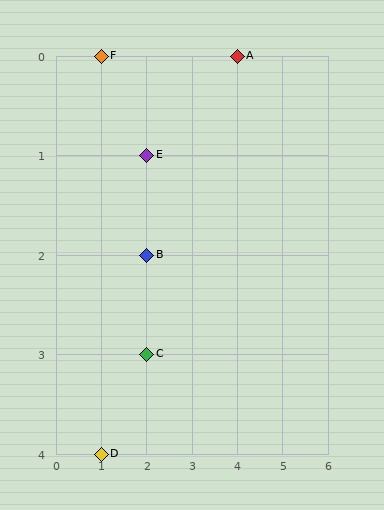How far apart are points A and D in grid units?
Points A and D are 3 columns and 4 rows apart (about 5.0 grid units diagonally).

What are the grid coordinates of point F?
Point F is at grid coordinates (1, 0).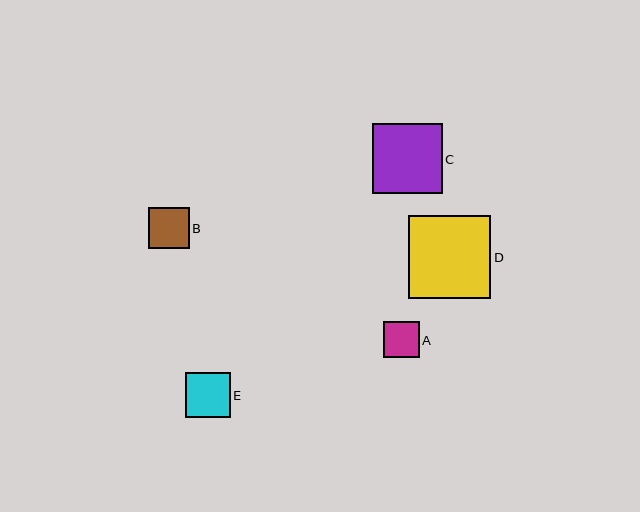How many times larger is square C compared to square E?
Square C is approximately 1.6 times the size of square E.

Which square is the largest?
Square D is the largest with a size of approximately 82 pixels.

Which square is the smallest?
Square A is the smallest with a size of approximately 36 pixels.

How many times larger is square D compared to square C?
Square D is approximately 1.2 times the size of square C.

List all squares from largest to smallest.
From largest to smallest: D, C, E, B, A.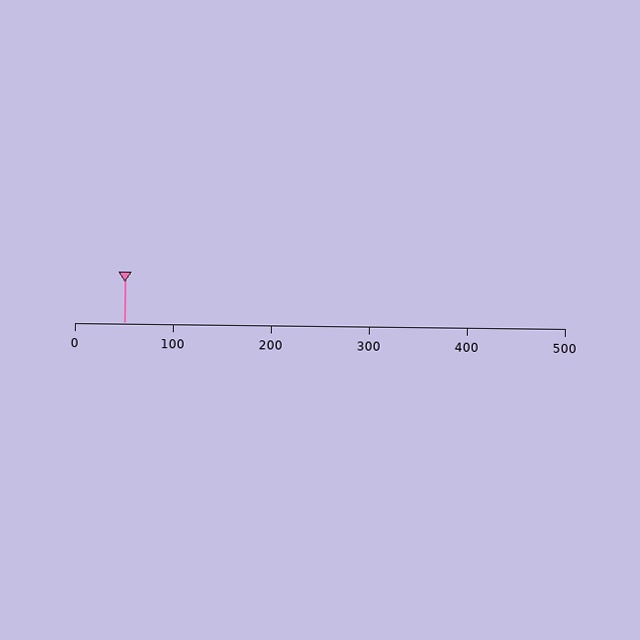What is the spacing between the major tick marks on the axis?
The major ticks are spaced 100 apart.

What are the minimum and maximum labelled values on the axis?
The axis runs from 0 to 500.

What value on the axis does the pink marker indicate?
The marker indicates approximately 50.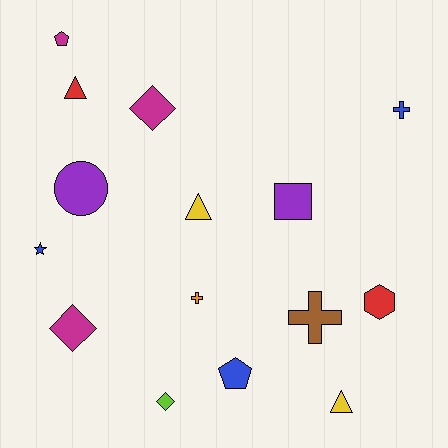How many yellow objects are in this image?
There are 2 yellow objects.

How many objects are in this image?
There are 15 objects.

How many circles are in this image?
There is 1 circle.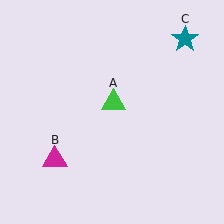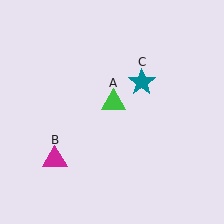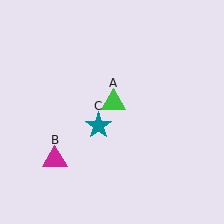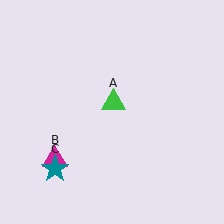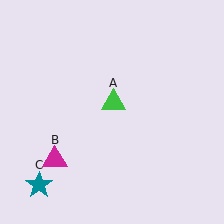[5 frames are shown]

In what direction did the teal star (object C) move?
The teal star (object C) moved down and to the left.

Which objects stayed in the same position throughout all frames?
Green triangle (object A) and magenta triangle (object B) remained stationary.